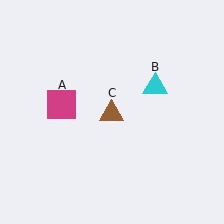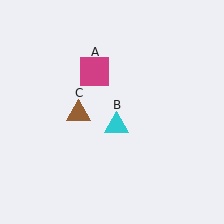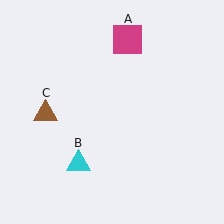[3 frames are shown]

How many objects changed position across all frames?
3 objects changed position: magenta square (object A), cyan triangle (object B), brown triangle (object C).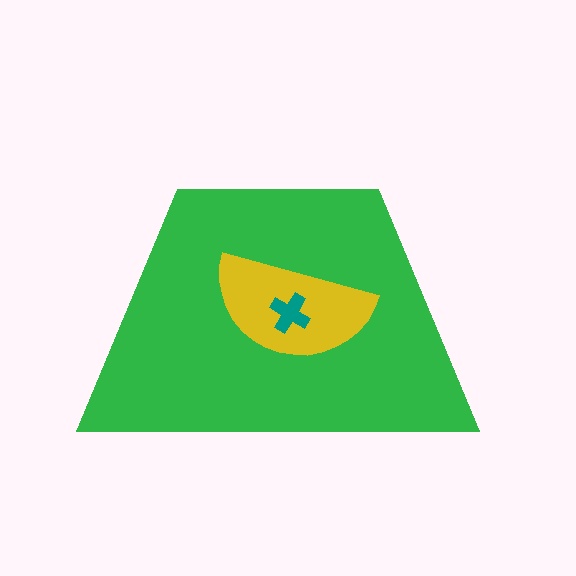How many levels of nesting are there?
3.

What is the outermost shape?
The green trapezoid.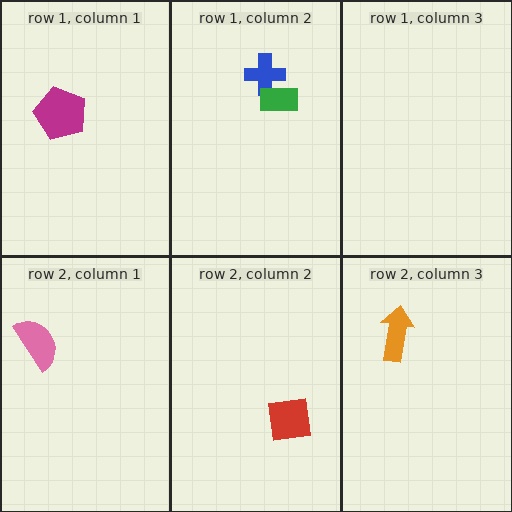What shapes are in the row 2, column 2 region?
The red square.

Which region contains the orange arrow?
The row 2, column 3 region.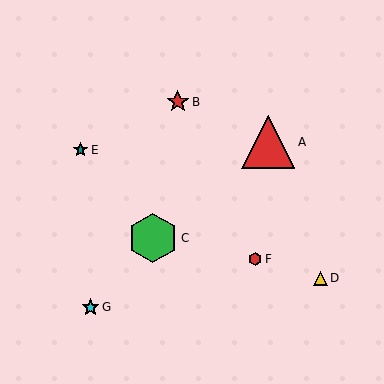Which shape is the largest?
The red triangle (labeled A) is the largest.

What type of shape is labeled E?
Shape E is a teal star.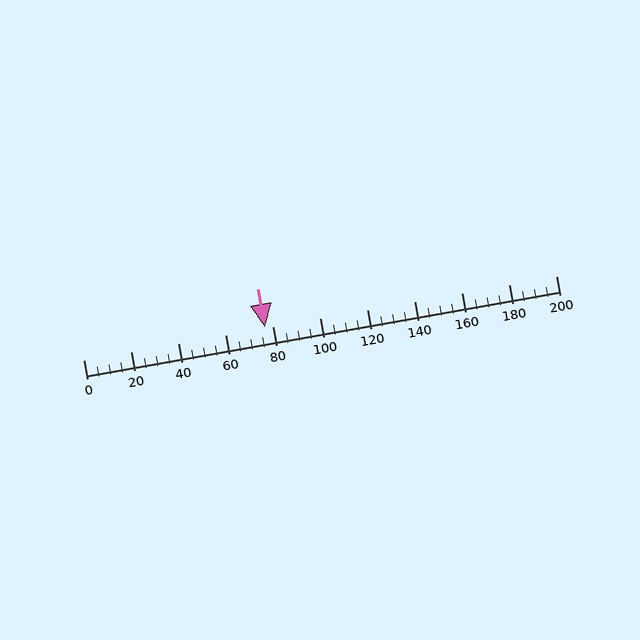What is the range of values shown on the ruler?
The ruler shows values from 0 to 200.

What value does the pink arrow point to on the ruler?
The pink arrow points to approximately 77.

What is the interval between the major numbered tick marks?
The major tick marks are spaced 20 units apart.